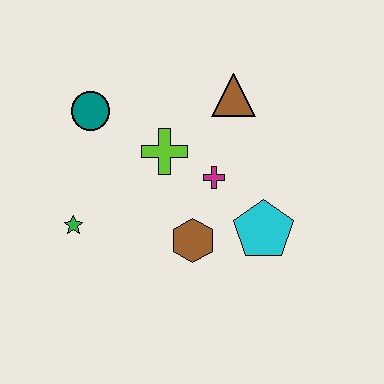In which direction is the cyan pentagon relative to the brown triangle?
The cyan pentagon is below the brown triangle.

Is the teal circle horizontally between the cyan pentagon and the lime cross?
No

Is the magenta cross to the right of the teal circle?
Yes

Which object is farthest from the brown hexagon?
The teal circle is farthest from the brown hexagon.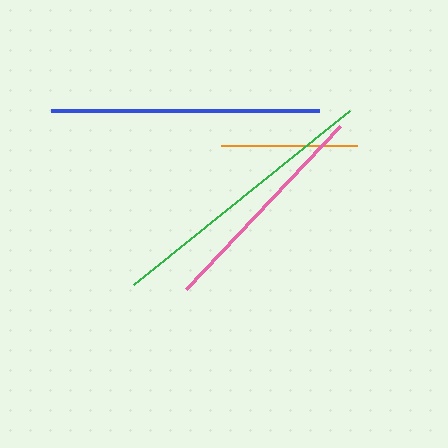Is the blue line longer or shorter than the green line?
The green line is longer than the blue line.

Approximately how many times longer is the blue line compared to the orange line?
The blue line is approximately 2.0 times the length of the orange line.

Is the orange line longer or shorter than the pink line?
The pink line is longer than the orange line.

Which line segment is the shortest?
The orange line is the shortest at approximately 136 pixels.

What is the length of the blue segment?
The blue segment is approximately 268 pixels long.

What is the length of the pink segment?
The pink segment is approximately 223 pixels long.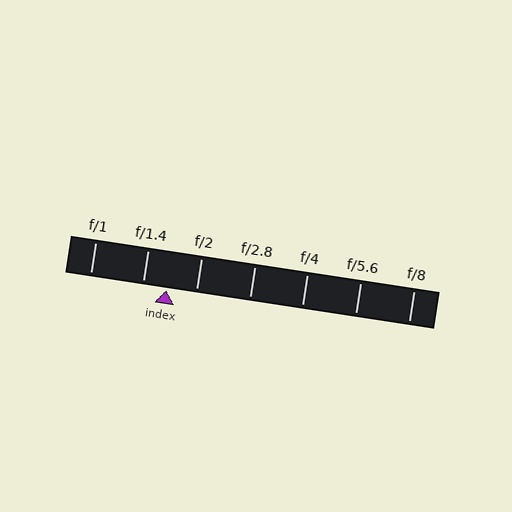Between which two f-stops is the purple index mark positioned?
The index mark is between f/1.4 and f/2.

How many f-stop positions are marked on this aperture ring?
There are 7 f-stop positions marked.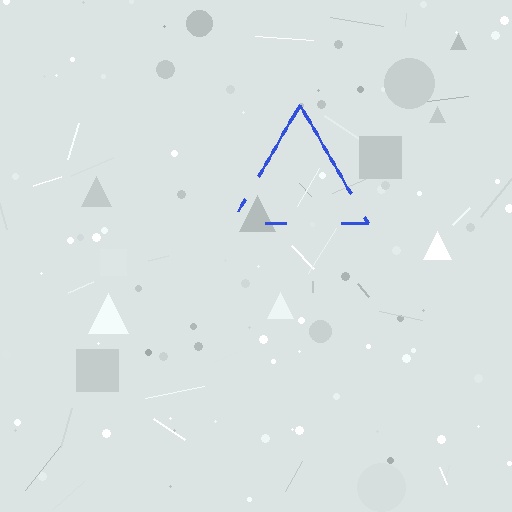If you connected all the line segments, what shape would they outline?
They would outline a triangle.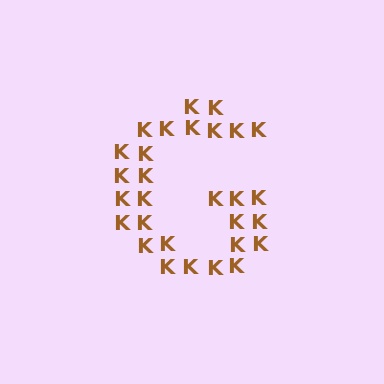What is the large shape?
The large shape is the letter G.